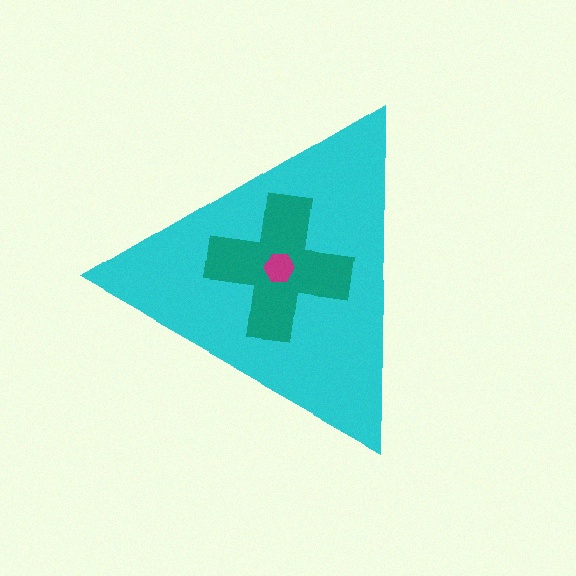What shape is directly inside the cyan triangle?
The teal cross.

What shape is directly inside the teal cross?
The magenta hexagon.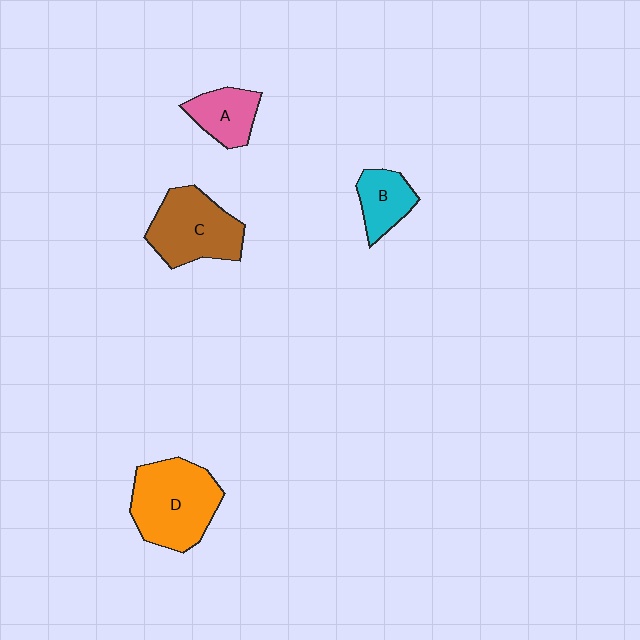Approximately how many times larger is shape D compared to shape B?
Approximately 2.2 times.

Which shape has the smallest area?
Shape B (cyan).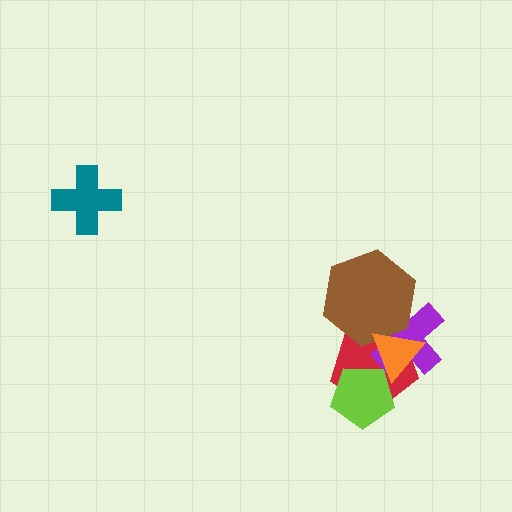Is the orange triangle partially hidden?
Yes, it is partially covered by another shape.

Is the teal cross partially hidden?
No, no other shape covers it.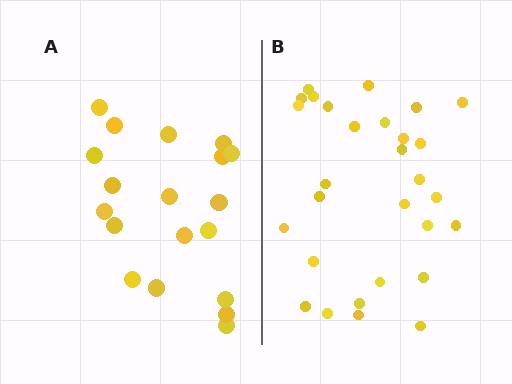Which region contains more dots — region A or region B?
Region B (the right region) has more dots.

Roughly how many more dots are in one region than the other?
Region B has roughly 10 or so more dots than region A.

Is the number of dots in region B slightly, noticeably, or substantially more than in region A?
Region B has substantially more. The ratio is roughly 1.5 to 1.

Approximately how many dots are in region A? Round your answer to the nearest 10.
About 20 dots. (The exact count is 19, which rounds to 20.)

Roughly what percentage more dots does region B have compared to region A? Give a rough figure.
About 55% more.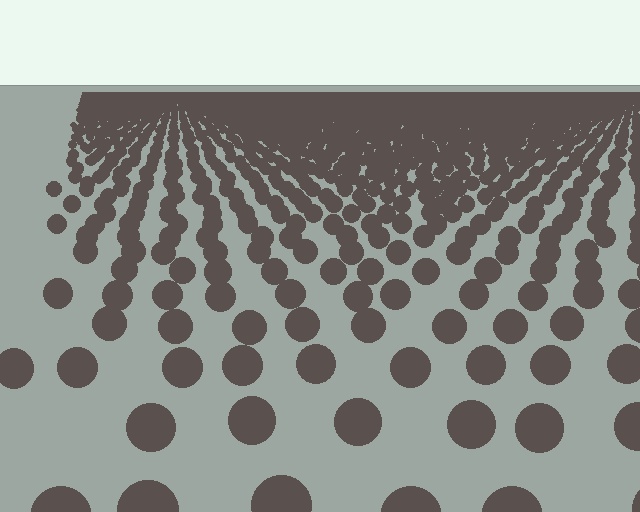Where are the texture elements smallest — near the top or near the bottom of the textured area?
Near the top.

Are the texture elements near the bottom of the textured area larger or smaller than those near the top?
Larger. Near the bottom, elements are closer to the viewer and appear at a bigger on-screen size.